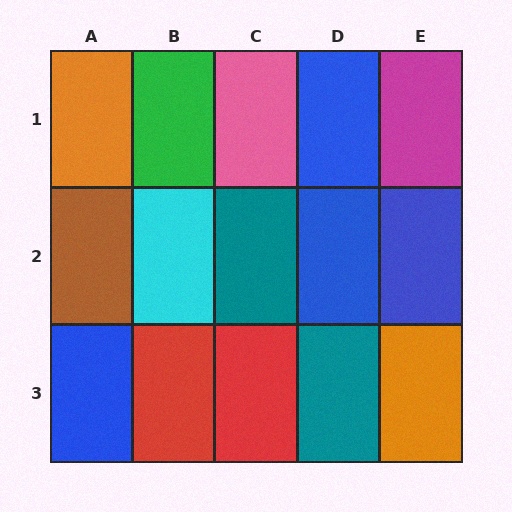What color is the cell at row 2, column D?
Blue.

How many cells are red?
2 cells are red.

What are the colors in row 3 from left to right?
Blue, red, red, teal, orange.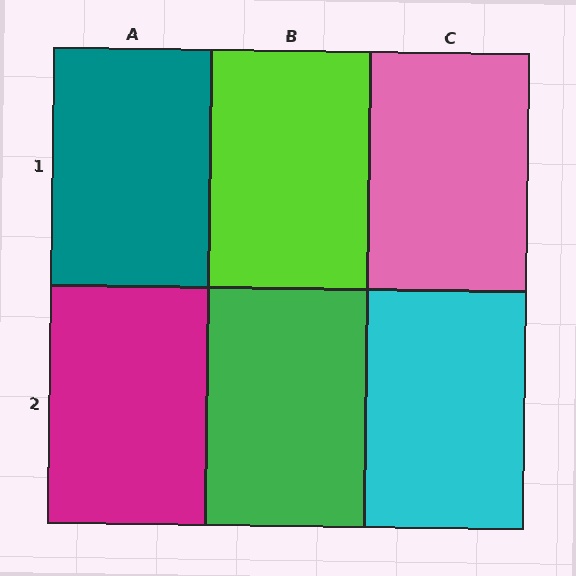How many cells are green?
1 cell is green.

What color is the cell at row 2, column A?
Magenta.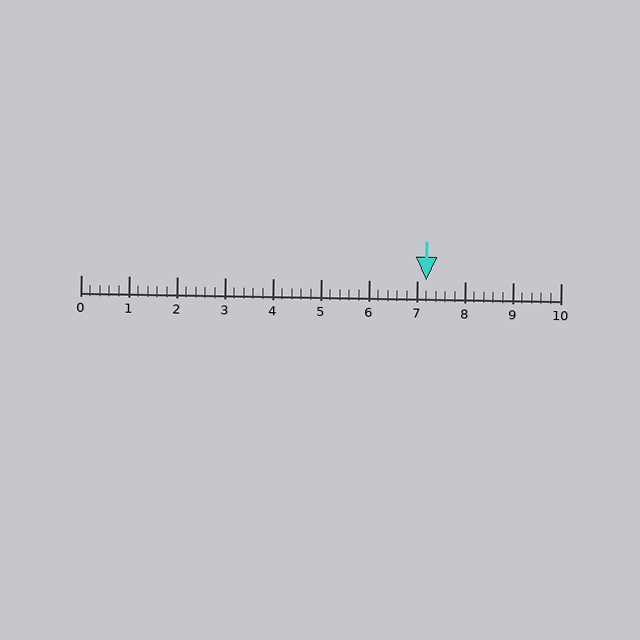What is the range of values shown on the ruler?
The ruler shows values from 0 to 10.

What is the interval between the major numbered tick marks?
The major tick marks are spaced 1 units apart.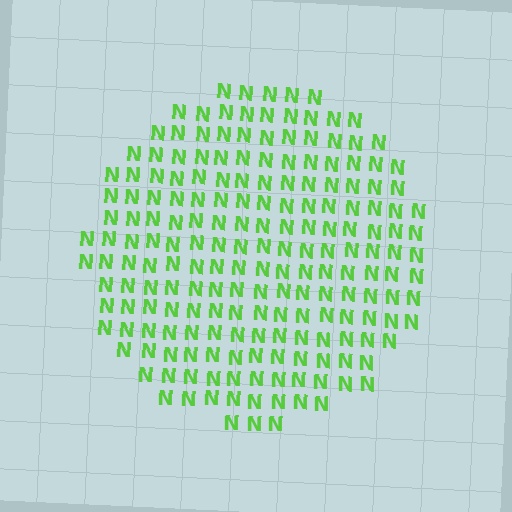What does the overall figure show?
The overall figure shows a circle.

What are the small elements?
The small elements are letter N's.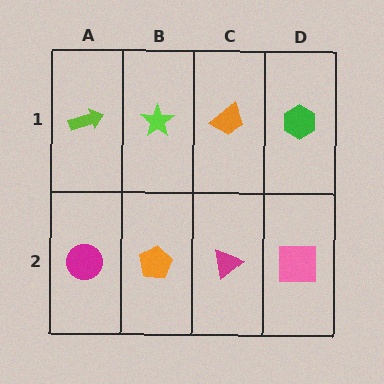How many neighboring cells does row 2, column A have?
2.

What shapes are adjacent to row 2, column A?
A lime arrow (row 1, column A), an orange pentagon (row 2, column B).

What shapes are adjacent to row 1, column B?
An orange pentagon (row 2, column B), a lime arrow (row 1, column A), an orange trapezoid (row 1, column C).